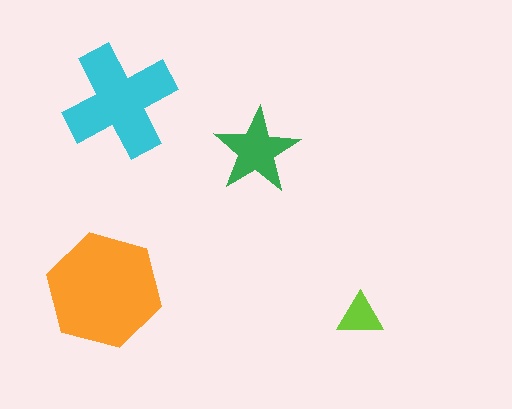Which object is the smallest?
The lime triangle.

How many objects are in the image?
There are 4 objects in the image.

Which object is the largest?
The orange hexagon.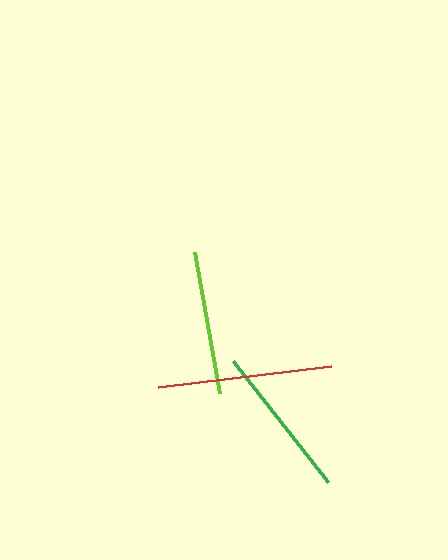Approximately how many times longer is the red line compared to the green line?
The red line is approximately 1.1 times the length of the green line.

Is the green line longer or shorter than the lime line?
The green line is longer than the lime line.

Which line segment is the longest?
The red line is the longest at approximately 174 pixels.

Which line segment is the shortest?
The lime line is the shortest at approximately 143 pixels.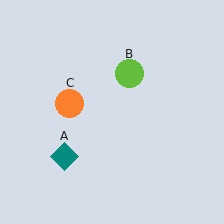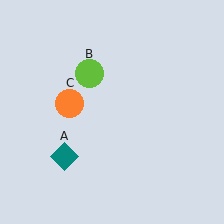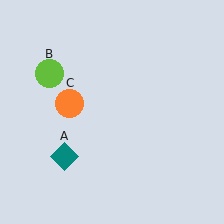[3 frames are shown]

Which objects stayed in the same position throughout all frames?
Teal diamond (object A) and orange circle (object C) remained stationary.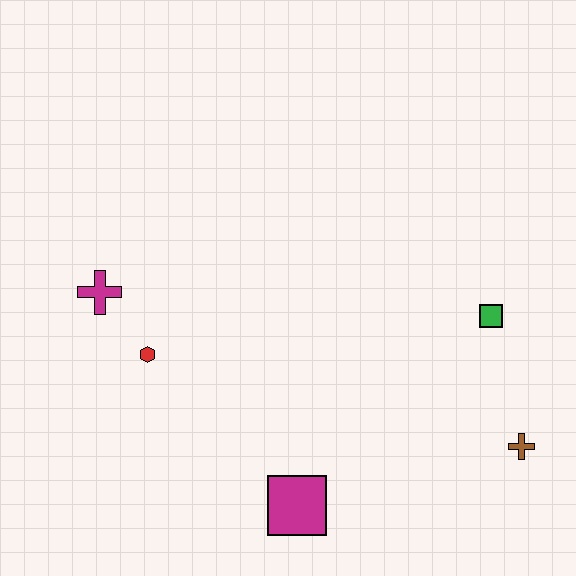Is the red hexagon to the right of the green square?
No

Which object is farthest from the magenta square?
The magenta cross is farthest from the magenta square.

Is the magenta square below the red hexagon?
Yes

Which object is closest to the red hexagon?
The magenta cross is closest to the red hexagon.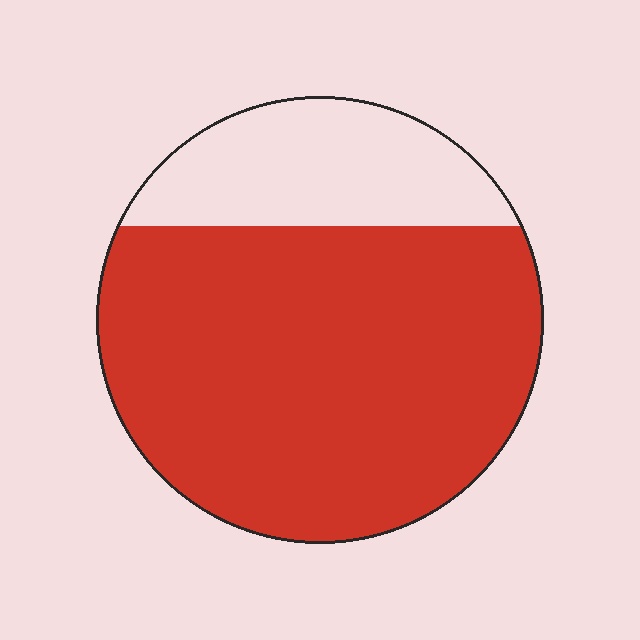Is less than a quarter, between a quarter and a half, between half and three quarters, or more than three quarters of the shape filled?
More than three quarters.